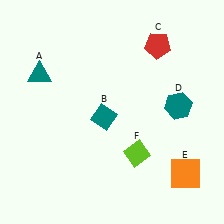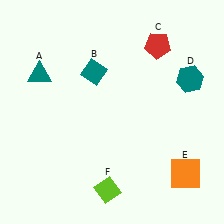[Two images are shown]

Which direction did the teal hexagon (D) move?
The teal hexagon (D) moved up.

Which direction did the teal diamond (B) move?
The teal diamond (B) moved up.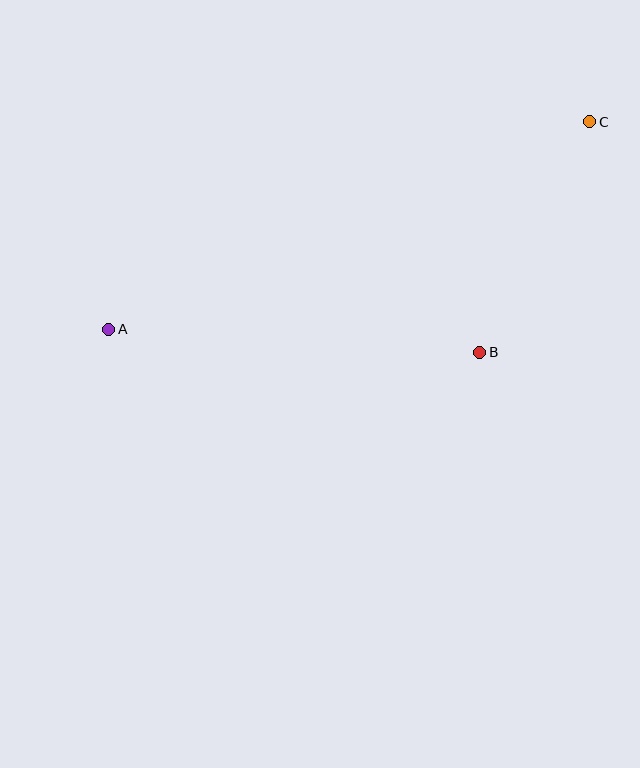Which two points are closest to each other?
Points B and C are closest to each other.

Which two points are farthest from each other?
Points A and C are farthest from each other.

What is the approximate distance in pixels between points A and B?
The distance between A and B is approximately 372 pixels.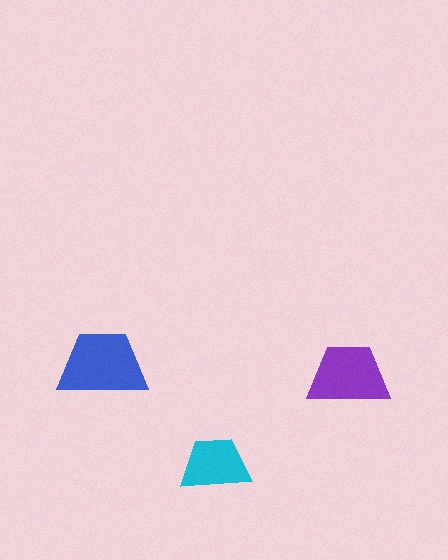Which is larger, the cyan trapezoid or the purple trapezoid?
The purple one.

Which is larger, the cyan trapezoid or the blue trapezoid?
The blue one.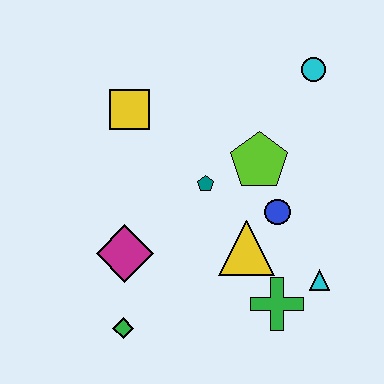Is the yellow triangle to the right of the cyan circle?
No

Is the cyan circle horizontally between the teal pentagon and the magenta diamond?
No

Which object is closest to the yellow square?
The teal pentagon is closest to the yellow square.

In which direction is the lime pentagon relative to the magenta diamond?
The lime pentagon is to the right of the magenta diamond.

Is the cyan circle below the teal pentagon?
No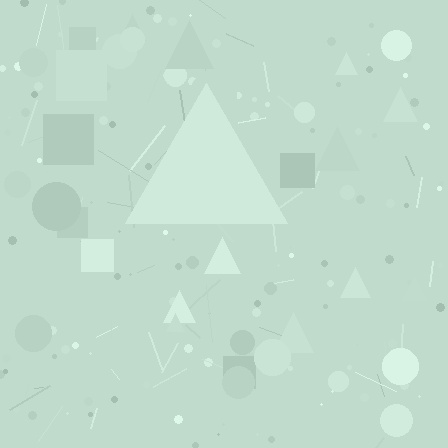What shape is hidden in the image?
A triangle is hidden in the image.